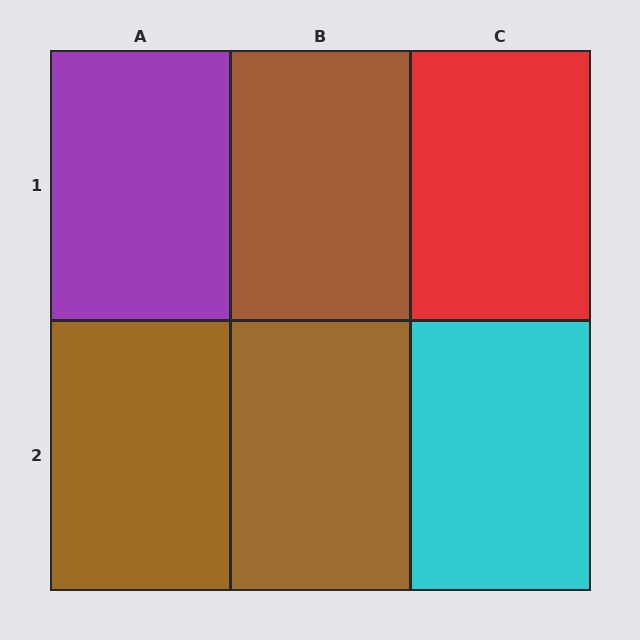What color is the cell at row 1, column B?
Brown.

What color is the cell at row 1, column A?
Purple.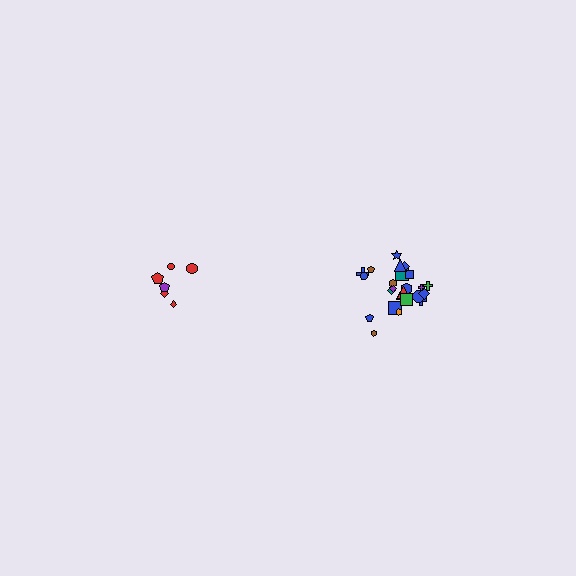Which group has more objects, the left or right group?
The right group.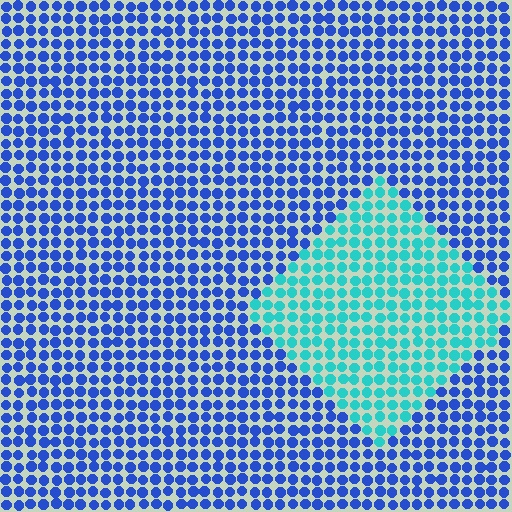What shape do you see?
I see a diamond.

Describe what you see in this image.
The image is filled with small blue elements in a uniform arrangement. A diamond-shaped region is visible where the elements are tinted to a slightly different hue, forming a subtle color boundary.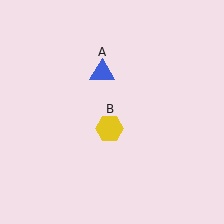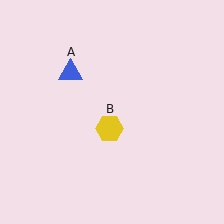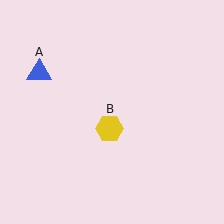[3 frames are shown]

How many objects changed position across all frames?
1 object changed position: blue triangle (object A).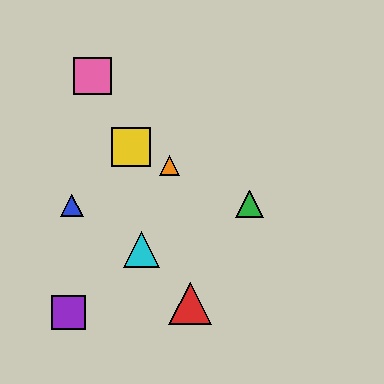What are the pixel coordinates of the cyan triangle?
The cyan triangle is at (141, 250).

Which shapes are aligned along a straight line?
The green triangle, the yellow square, the orange triangle are aligned along a straight line.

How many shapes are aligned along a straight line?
3 shapes (the green triangle, the yellow square, the orange triangle) are aligned along a straight line.